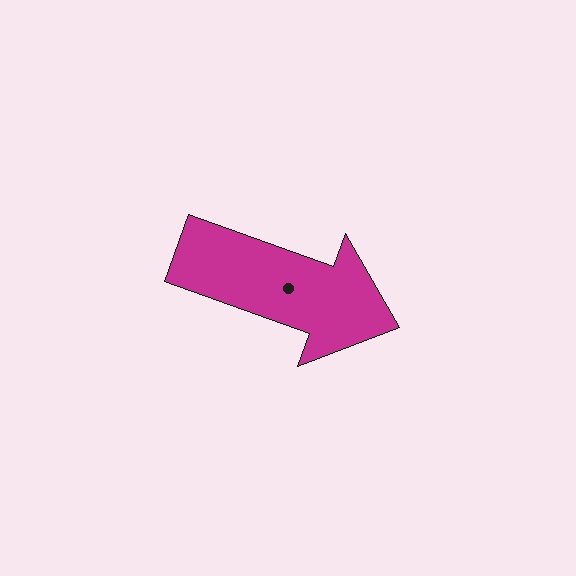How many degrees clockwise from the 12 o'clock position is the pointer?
Approximately 110 degrees.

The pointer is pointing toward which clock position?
Roughly 4 o'clock.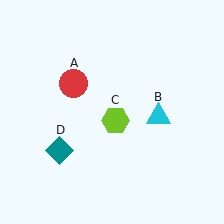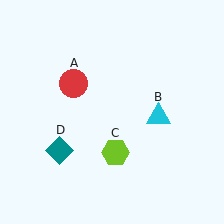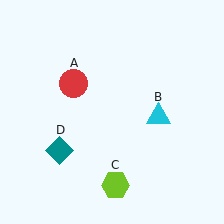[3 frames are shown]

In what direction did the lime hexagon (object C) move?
The lime hexagon (object C) moved down.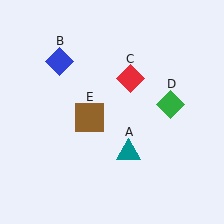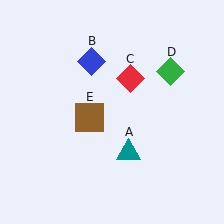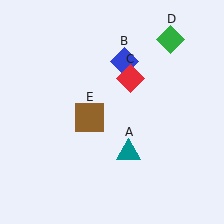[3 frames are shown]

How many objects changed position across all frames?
2 objects changed position: blue diamond (object B), green diamond (object D).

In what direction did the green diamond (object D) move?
The green diamond (object D) moved up.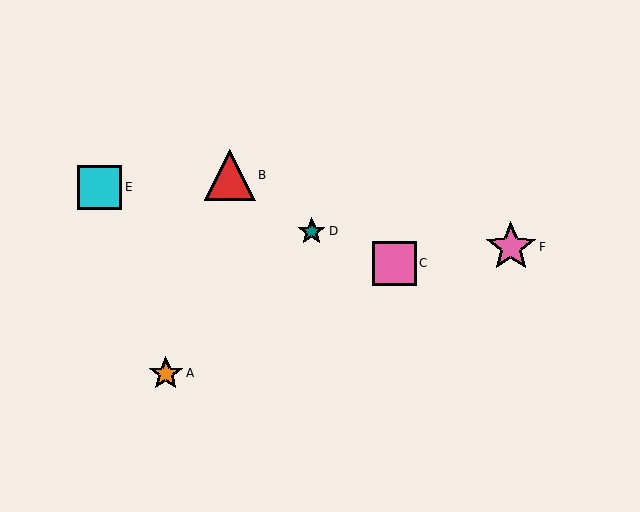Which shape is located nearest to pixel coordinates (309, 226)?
The teal star (labeled D) at (312, 231) is nearest to that location.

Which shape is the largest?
The red triangle (labeled B) is the largest.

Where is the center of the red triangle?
The center of the red triangle is at (230, 175).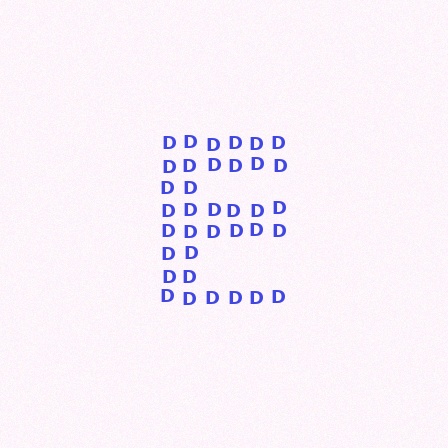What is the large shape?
The large shape is the letter E.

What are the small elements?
The small elements are letter D's.